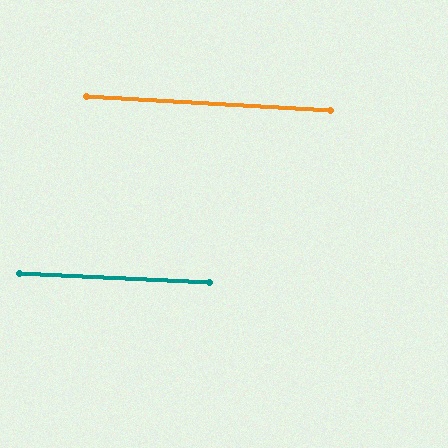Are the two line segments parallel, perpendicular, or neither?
Parallel — their directions differ by only 0.5°.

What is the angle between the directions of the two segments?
Approximately 1 degree.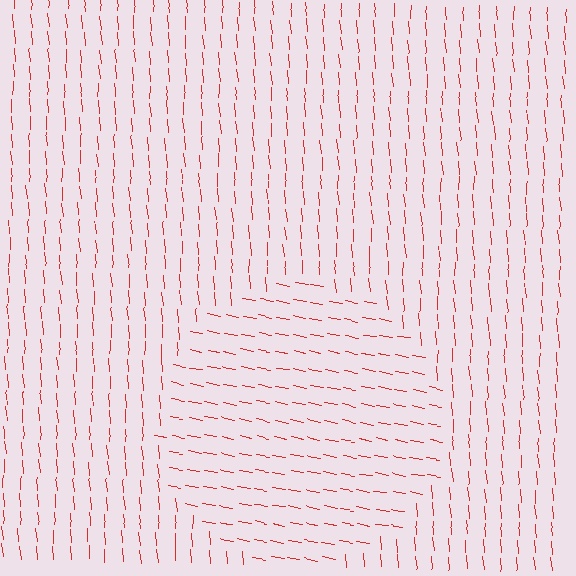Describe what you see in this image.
The image is filled with small red line segments. A circle region in the image has lines oriented differently from the surrounding lines, creating a visible texture boundary.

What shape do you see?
I see a circle.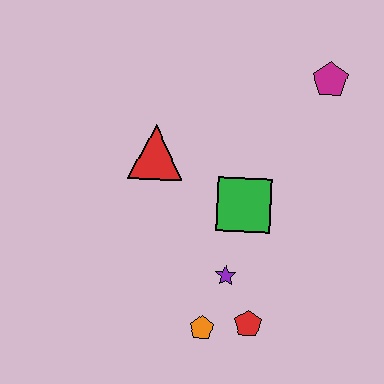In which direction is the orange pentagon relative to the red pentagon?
The orange pentagon is to the left of the red pentagon.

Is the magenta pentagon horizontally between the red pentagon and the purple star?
No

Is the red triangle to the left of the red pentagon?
Yes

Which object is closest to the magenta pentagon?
The green square is closest to the magenta pentagon.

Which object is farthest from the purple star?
The magenta pentagon is farthest from the purple star.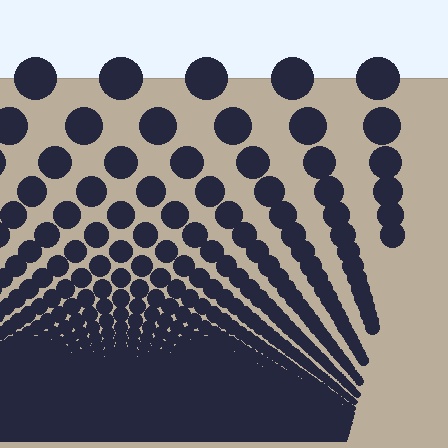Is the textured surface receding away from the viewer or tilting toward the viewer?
The surface appears to tilt toward the viewer. Texture elements get larger and sparser toward the top.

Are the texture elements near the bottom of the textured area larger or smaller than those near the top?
Smaller. The gradient is inverted — elements near the bottom are smaller and denser.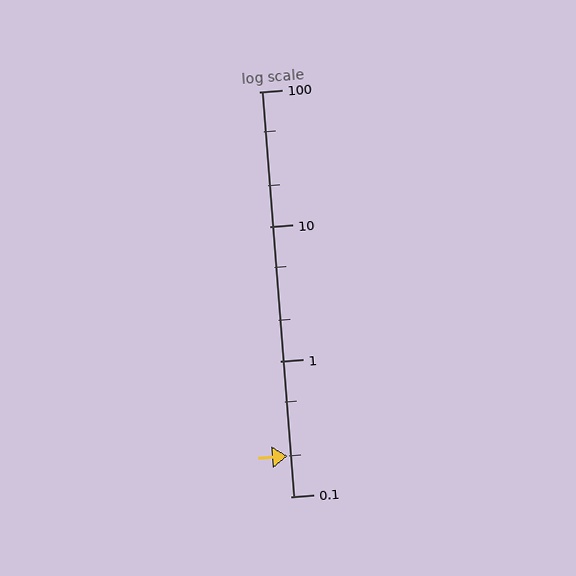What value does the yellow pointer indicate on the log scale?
The pointer indicates approximately 0.2.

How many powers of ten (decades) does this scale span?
The scale spans 3 decades, from 0.1 to 100.